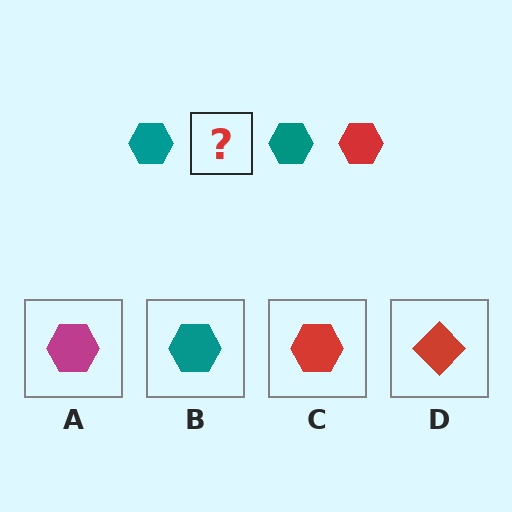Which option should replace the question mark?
Option C.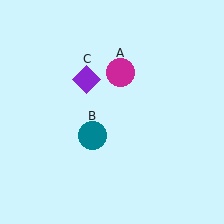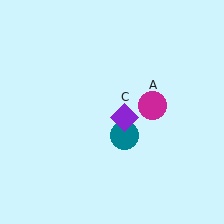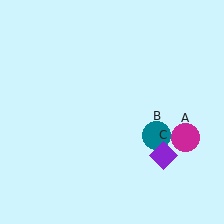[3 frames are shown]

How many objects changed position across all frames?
3 objects changed position: magenta circle (object A), teal circle (object B), purple diamond (object C).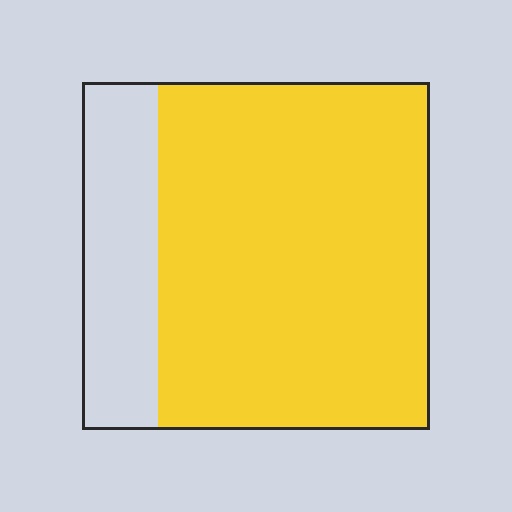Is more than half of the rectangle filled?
Yes.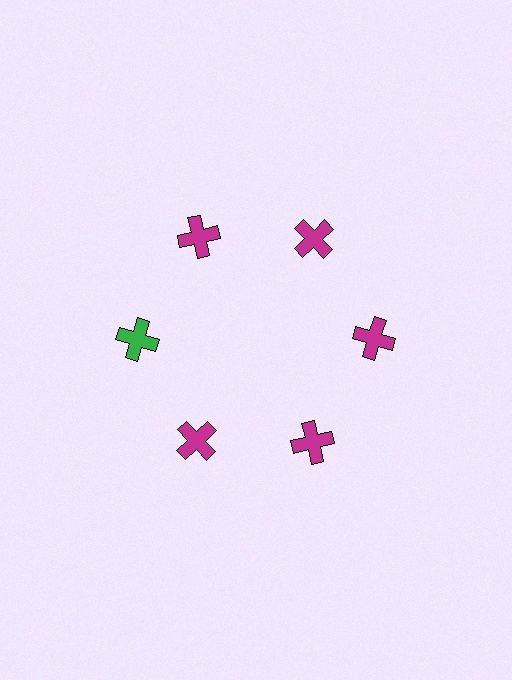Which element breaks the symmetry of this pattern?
The green cross at roughly the 9 o'clock position breaks the symmetry. All other shapes are magenta crosses.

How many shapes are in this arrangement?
There are 6 shapes arranged in a ring pattern.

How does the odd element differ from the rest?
It has a different color: green instead of magenta.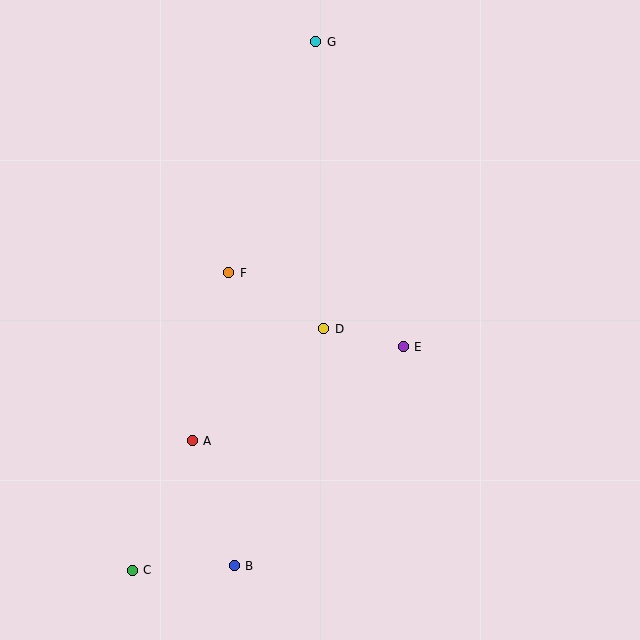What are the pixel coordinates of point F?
Point F is at (229, 273).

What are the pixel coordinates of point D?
Point D is at (324, 329).